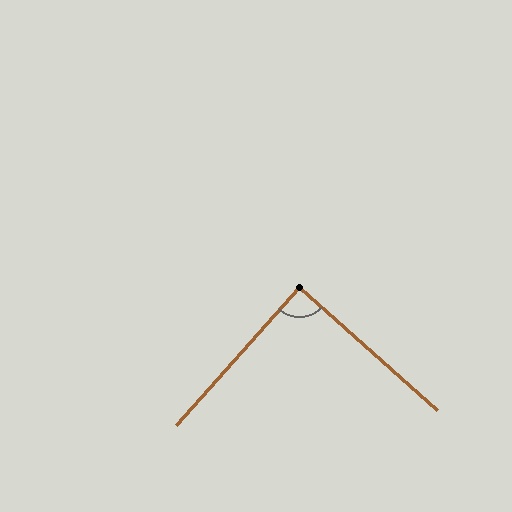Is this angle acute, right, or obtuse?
It is approximately a right angle.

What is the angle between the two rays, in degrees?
Approximately 90 degrees.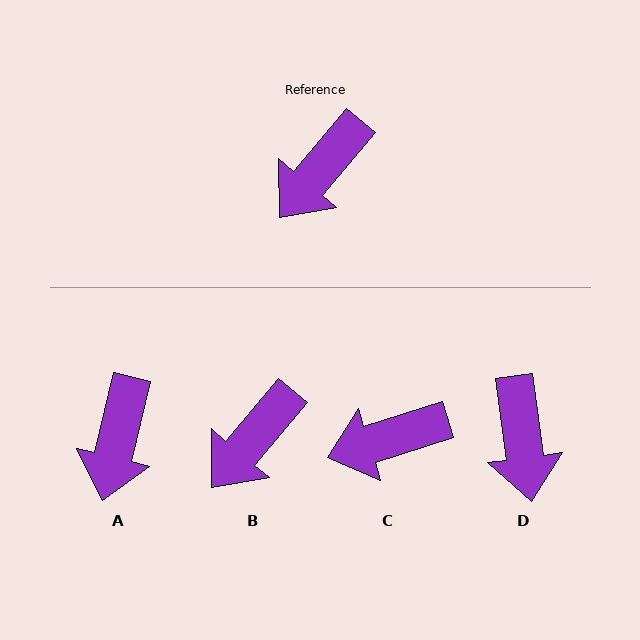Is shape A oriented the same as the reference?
No, it is off by about 27 degrees.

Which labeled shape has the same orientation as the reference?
B.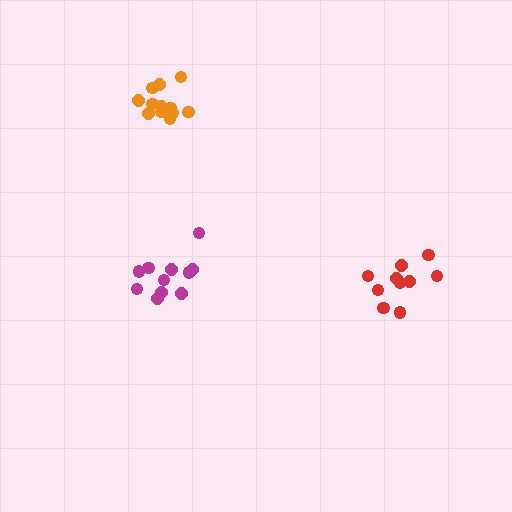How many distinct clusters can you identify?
There are 3 distinct clusters.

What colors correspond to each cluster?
The clusters are colored: magenta, red, orange.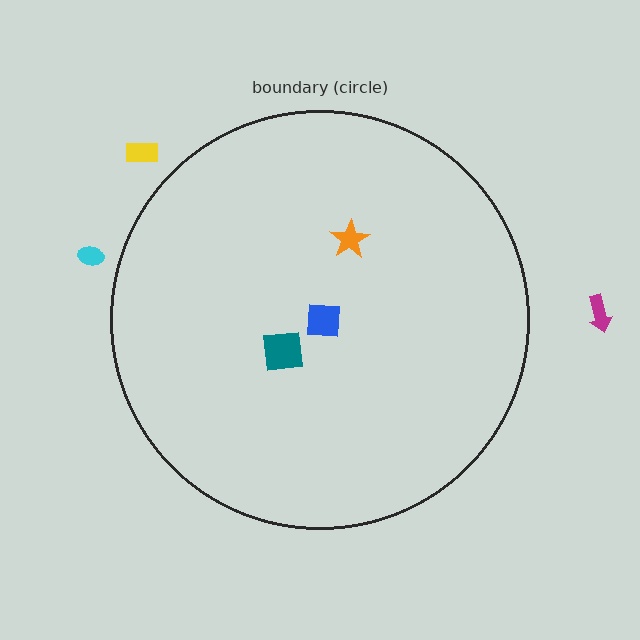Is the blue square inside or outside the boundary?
Inside.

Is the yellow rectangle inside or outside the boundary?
Outside.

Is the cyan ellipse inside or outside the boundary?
Outside.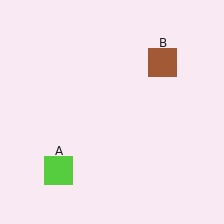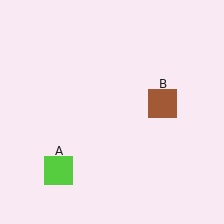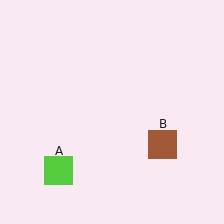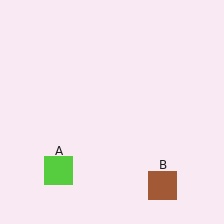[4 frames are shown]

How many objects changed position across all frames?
1 object changed position: brown square (object B).